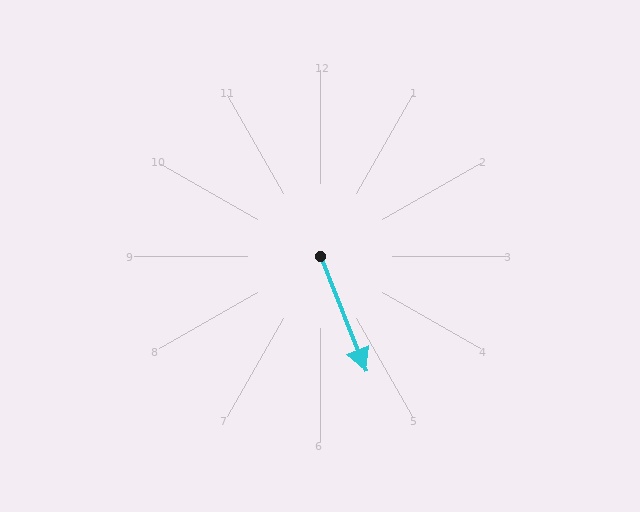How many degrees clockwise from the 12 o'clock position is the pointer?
Approximately 158 degrees.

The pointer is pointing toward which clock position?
Roughly 5 o'clock.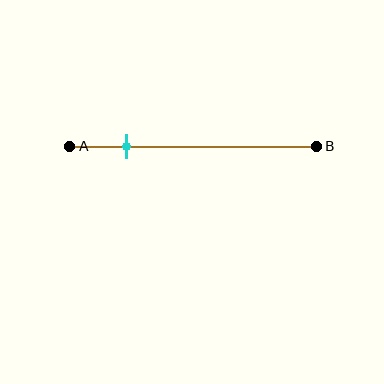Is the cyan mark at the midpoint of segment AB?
No, the mark is at about 25% from A, not at the 50% midpoint.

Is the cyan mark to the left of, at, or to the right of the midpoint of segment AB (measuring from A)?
The cyan mark is to the left of the midpoint of segment AB.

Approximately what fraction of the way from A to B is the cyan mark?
The cyan mark is approximately 25% of the way from A to B.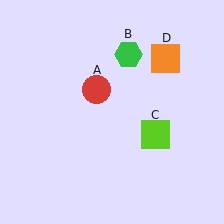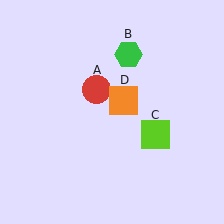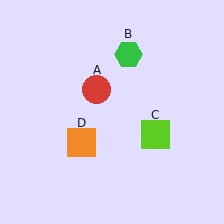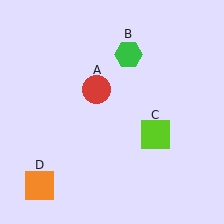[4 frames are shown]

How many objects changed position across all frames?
1 object changed position: orange square (object D).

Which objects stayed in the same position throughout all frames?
Red circle (object A) and green hexagon (object B) and lime square (object C) remained stationary.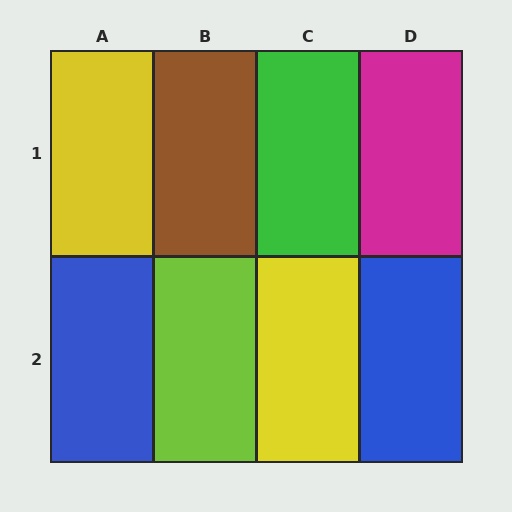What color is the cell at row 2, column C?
Yellow.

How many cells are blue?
2 cells are blue.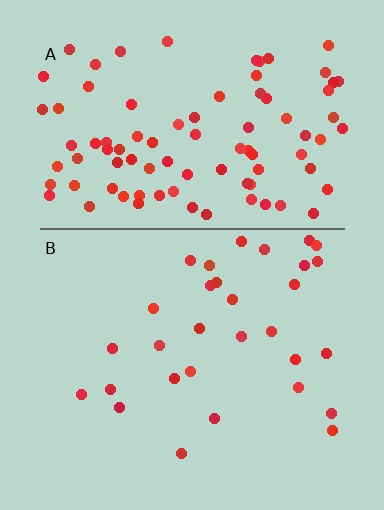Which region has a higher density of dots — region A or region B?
A (the top).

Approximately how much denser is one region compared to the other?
Approximately 3.0× — region A over region B.